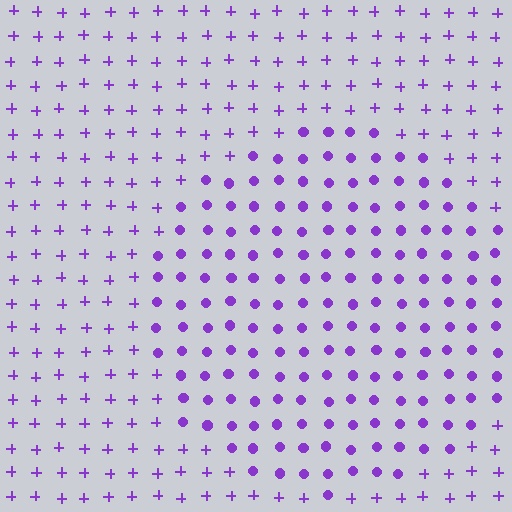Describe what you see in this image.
The image is filled with small purple elements arranged in a uniform grid. A circle-shaped region contains circles, while the surrounding area contains plus signs. The boundary is defined purely by the change in element shape.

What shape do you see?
I see a circle.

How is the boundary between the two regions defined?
The boundary is defined by a change in element shape: circles inside vs. plus signs outside. All elements share the same color and spacing.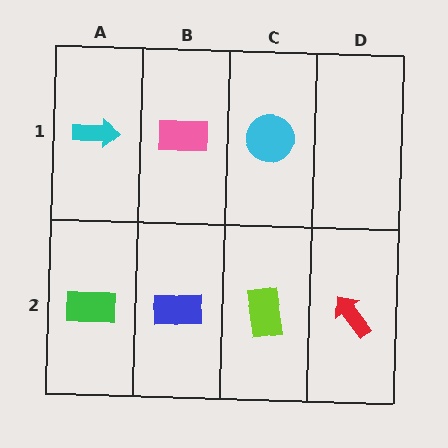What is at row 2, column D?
A red arrow.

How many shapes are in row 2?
4 shapes.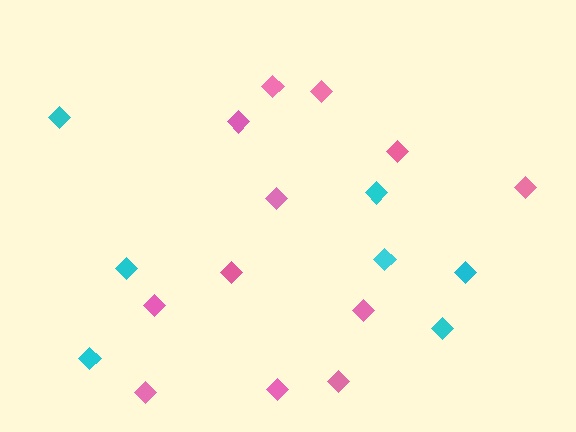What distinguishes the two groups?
There are 2 groups: one group of pink diamonds (12) and one group of cyan diamonds (7).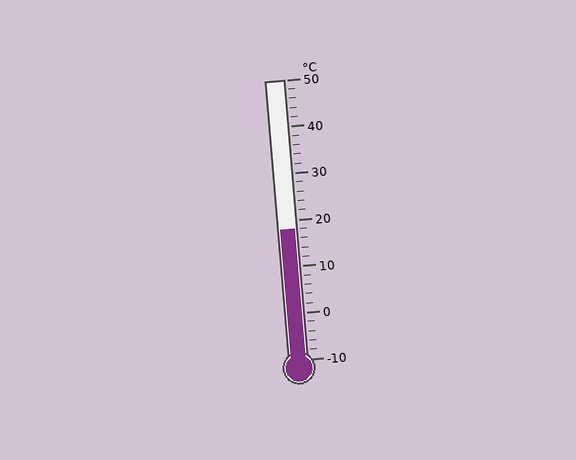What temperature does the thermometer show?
The thermometer shows approximately 18°C.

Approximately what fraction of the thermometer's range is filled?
The thermometer is filled to approximately 45% of its range.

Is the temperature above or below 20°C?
The temperature is below 20°C.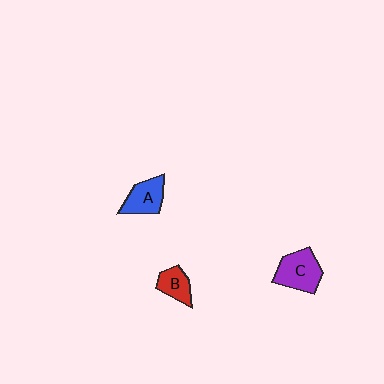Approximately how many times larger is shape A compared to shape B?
Approximately 1.3 times.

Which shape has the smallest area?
Shape B (red).